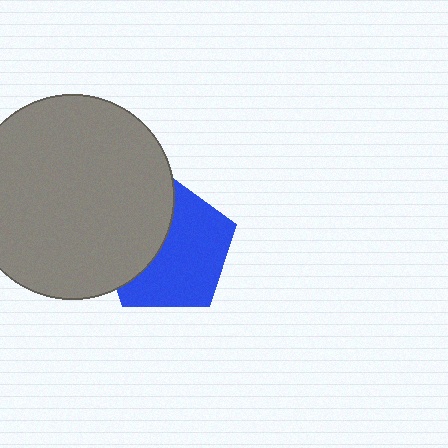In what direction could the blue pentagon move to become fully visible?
The blue pentagon could move right. That would shift it out from behind the gray circle entirely.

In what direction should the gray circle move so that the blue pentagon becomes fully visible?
The gray circle should move left. That is the shortest direction to clear the overlap and leave the blue pentagon fully visible.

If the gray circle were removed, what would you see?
You would see the complete blue pentagon.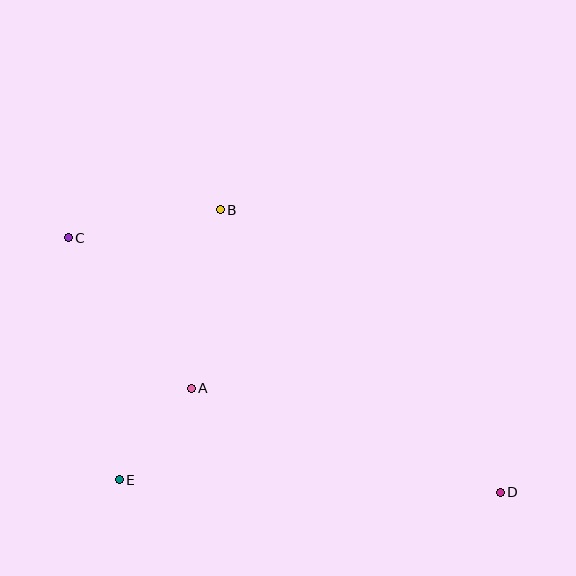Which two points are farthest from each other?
Points C and D are farthest from each other.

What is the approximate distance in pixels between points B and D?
The distance between B and D is approximately 398 pixels.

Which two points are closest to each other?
Points A and E are closest to each other.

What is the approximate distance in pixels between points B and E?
The distance between B and E is approximately 288 pixels.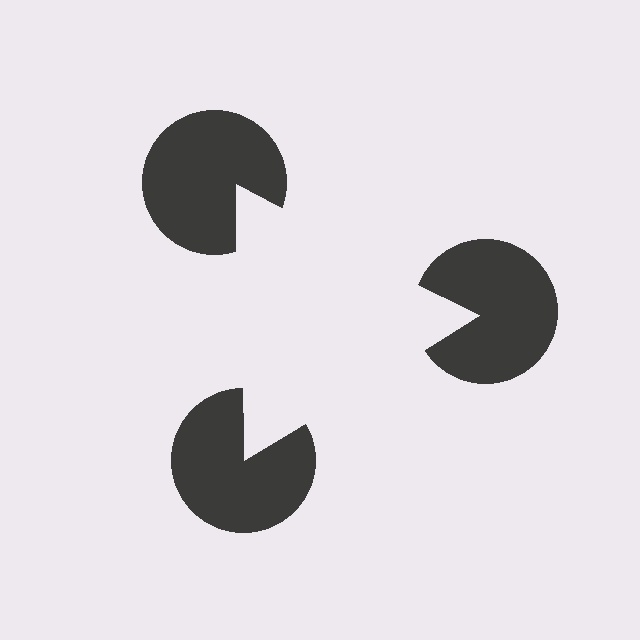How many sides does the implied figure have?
3 sides.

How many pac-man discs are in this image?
There are 3 — one at each vertex of the illusory triangle.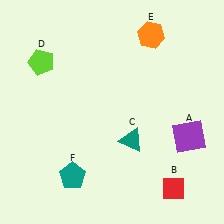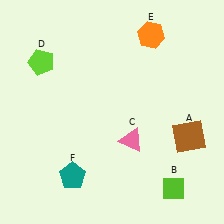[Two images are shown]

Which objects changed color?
A changed from purple to brown. B changed from red to lime. C changed from teal to pink.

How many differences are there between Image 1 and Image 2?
There are 3 differences between the two images.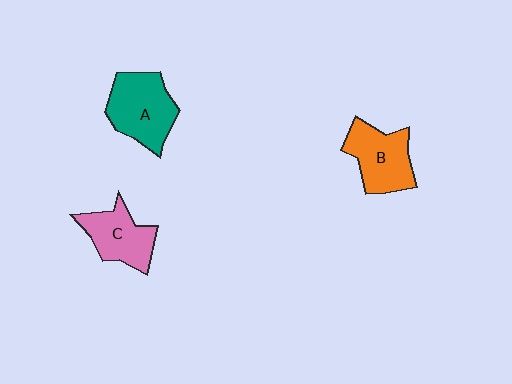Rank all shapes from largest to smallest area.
From largest to smallest: A (teal), B (orange), C (pink).